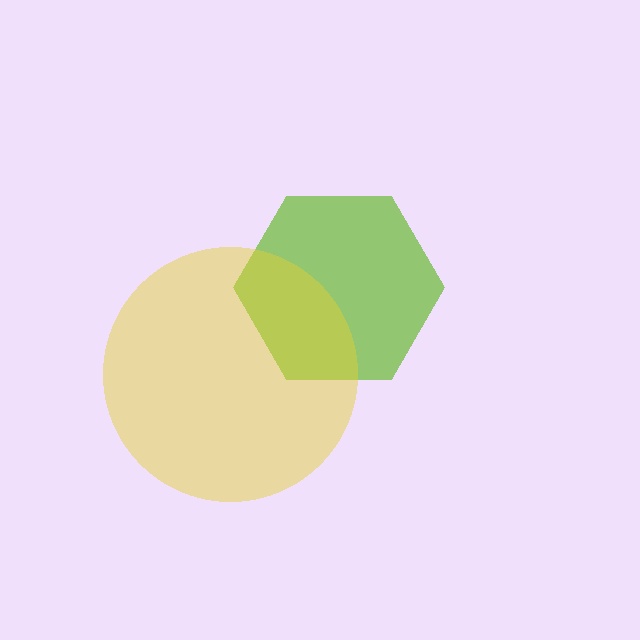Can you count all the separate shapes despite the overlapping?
Yes, there are 2 separate shapes.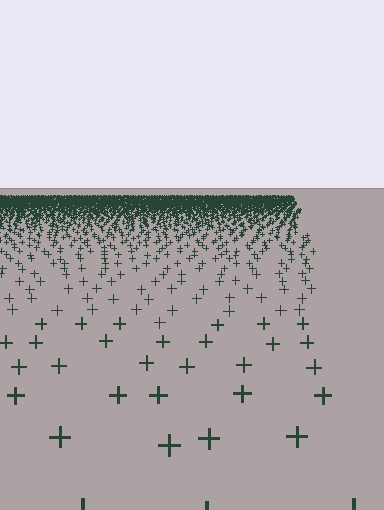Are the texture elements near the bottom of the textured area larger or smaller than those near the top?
Larger. Near the bottom, elements are closer to the viewer and appear at a bigger on-screen size.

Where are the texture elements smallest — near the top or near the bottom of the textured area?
Near the top.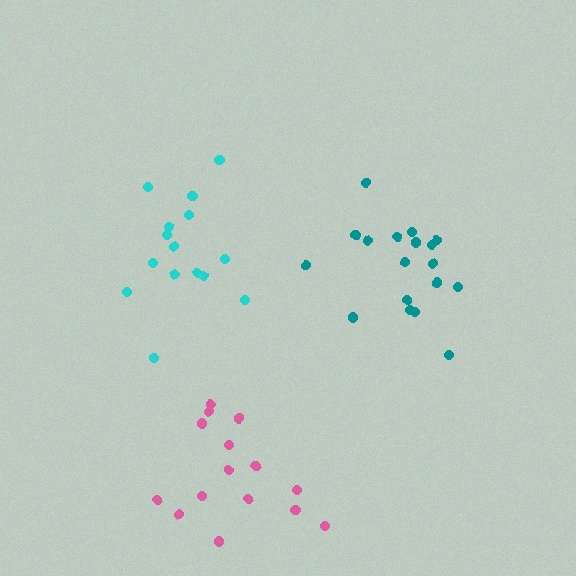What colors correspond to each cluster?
The clusters are colored: pink, teal, cyan.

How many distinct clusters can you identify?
There are 3 distinct clusters.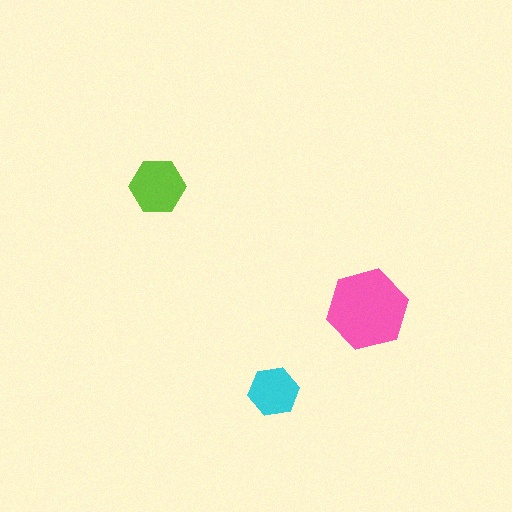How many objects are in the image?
There are 3 objects in the image.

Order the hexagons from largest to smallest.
the pink one, the lime one, the cyan one.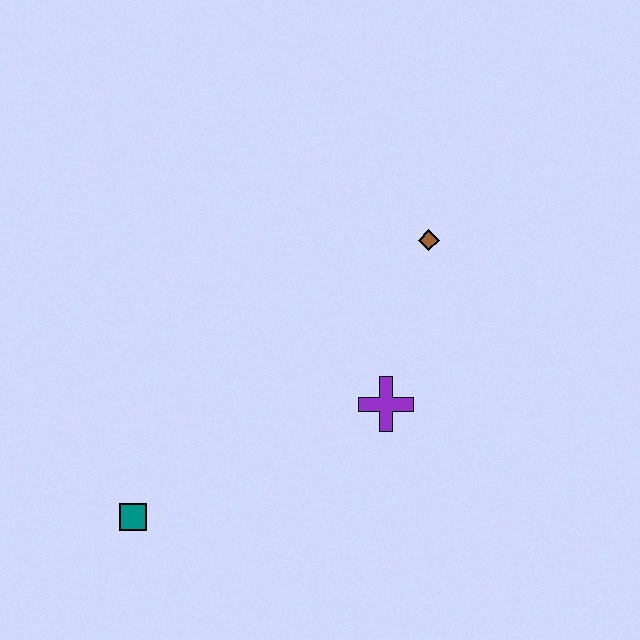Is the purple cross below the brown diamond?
Yes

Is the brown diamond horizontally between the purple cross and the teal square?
No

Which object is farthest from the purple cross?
The teal square is farthest from the purple cross.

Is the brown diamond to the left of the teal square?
No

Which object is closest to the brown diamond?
The purple cross is closest to the brown diamond.